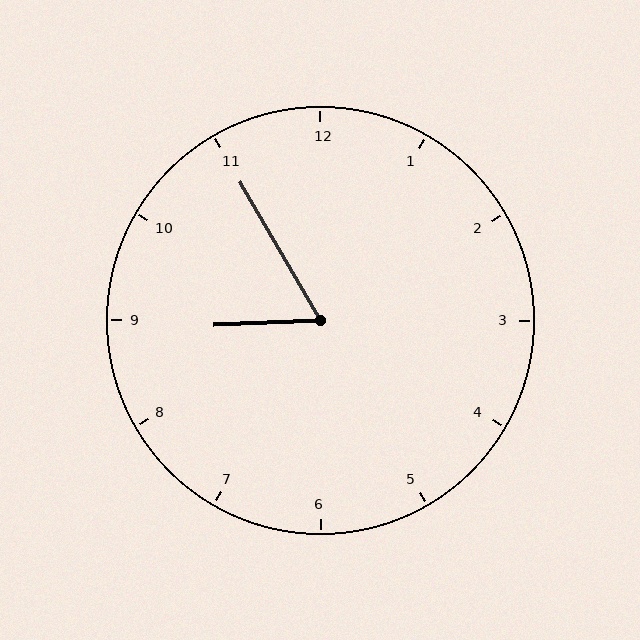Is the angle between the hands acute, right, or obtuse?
It is acute.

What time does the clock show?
8:55.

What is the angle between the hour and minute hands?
Approximately 62 degrees.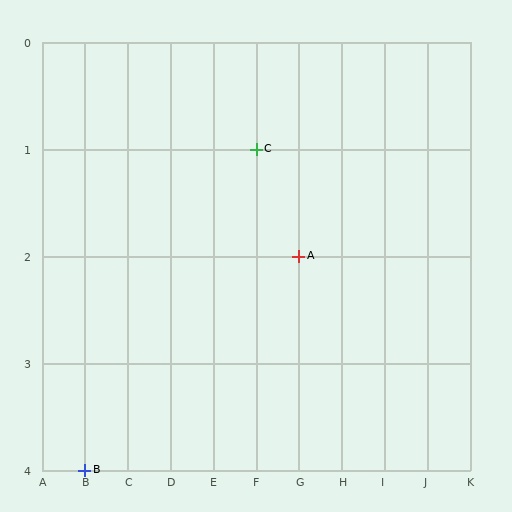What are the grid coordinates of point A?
Point A is at grid coordinates (G, 2).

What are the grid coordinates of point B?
Point B is at grid coordinates (B, 4).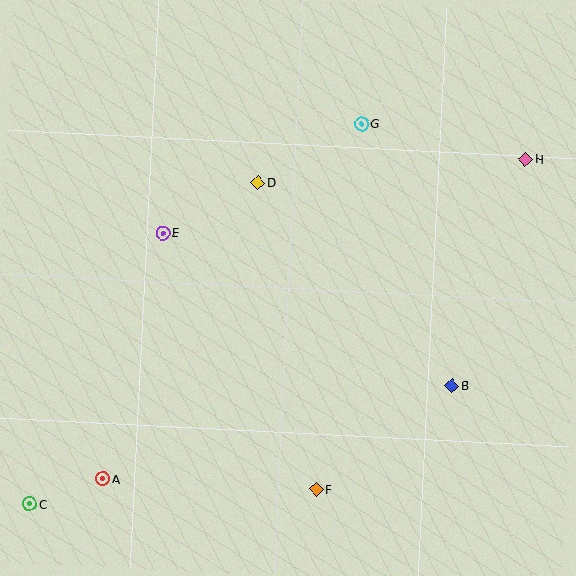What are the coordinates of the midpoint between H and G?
The midpoint between H and G is at (444, 141).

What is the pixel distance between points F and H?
The distance between F and H is 391 pixels.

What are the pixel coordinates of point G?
Point G is at (362, 124).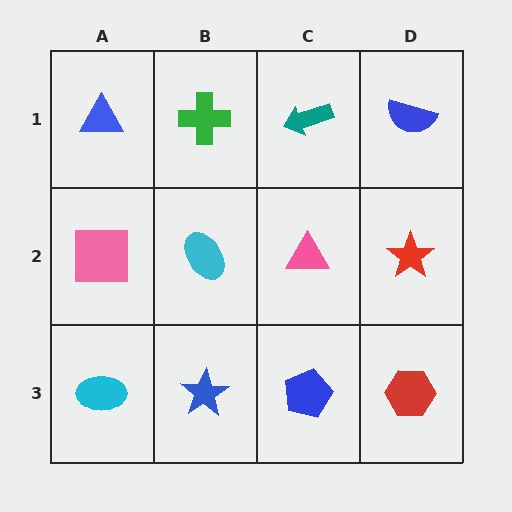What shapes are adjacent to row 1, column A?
A pink square (row 2, column A), a green cross (row 1, column B).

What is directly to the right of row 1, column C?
A blue semicircle.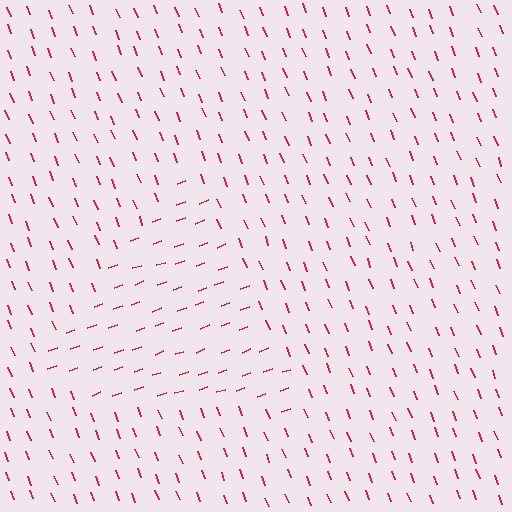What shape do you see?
I see a triangle.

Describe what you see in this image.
The image is filled with small red line segments. A triangle region in the image has lines oriented differently from the surrounding lines, creating a visible texture boundary.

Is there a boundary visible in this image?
Yes, there is a texture boundary formed by a change in line orientation.